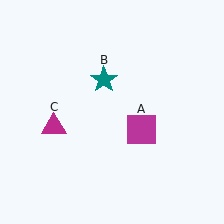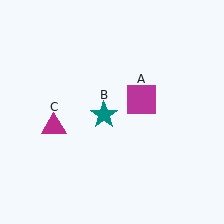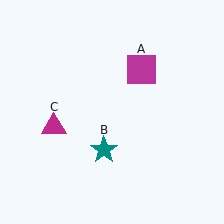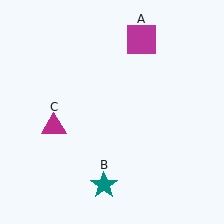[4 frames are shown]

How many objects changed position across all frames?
2 objects changed position: magenta square (object A), teal star (object B).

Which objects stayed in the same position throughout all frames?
Magenta triangle (object C) remained stationary.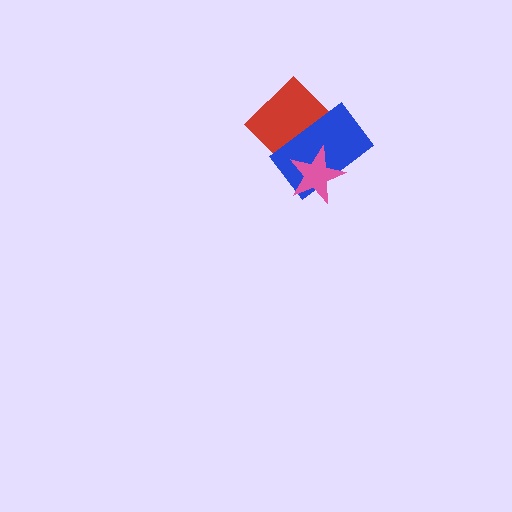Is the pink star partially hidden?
No, no other shape covers it.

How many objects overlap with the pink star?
2 objects overlap with the pink star.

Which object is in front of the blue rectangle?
The pink star is in front of the blue rectangle.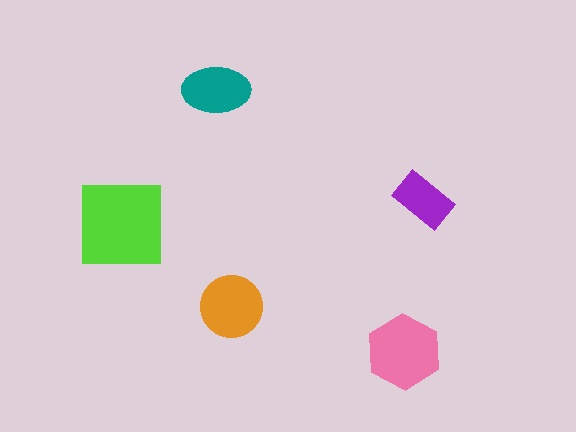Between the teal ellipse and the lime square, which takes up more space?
The lime square.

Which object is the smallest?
The purple rectangle.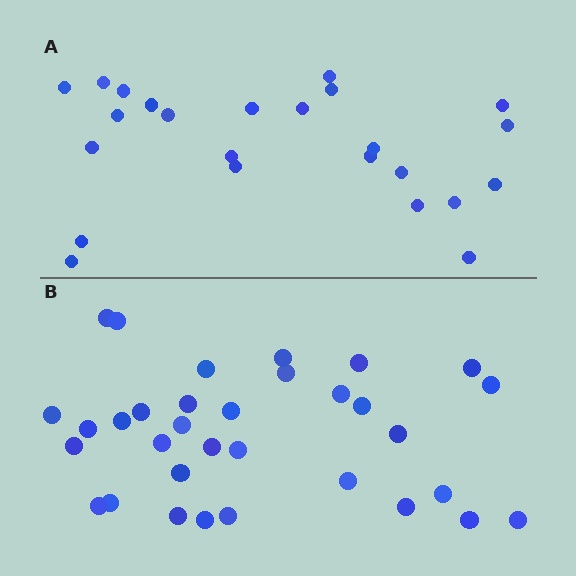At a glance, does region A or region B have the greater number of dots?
Region B (the bottom region) has more dots.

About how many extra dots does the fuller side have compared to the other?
Region B has roughly 8 or so more dots than region A.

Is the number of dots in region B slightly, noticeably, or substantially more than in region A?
Region B has noticeably more, but not dramatically so. The ratio is roughly 1.4 to 1.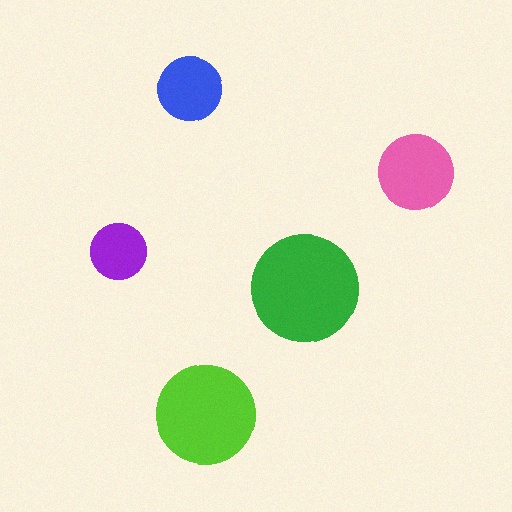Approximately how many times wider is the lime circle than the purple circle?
About 2 times wider.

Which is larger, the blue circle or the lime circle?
The lime one.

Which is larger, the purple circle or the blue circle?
The blue one.